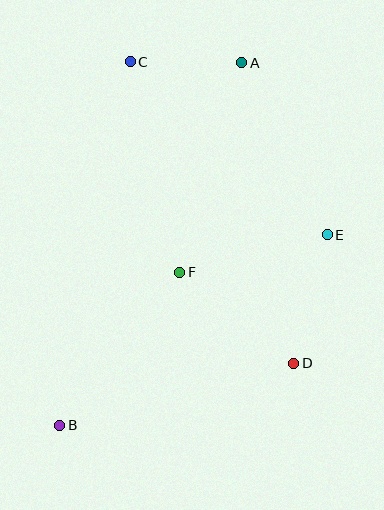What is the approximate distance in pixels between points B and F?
The distance between B and F is approximately 194 pixels.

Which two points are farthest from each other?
Points A and B are farthest from each other.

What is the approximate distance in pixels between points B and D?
The distance between B and D is approximately 242 pixels.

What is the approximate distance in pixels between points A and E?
The distance between A and E is approximately 192 pixels.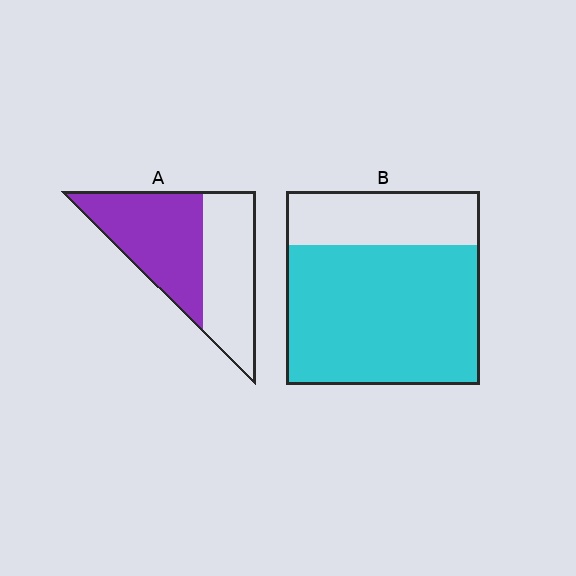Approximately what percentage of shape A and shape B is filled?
A is approximately 55% and B is approximately 70%.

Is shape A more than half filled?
Roughly half.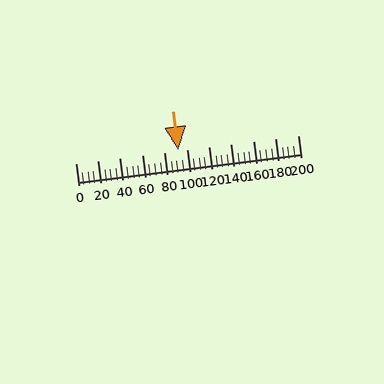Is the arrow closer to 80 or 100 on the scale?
The arrow is closer to 100.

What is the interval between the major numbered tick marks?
The major tick marks are spaced 20 units apart.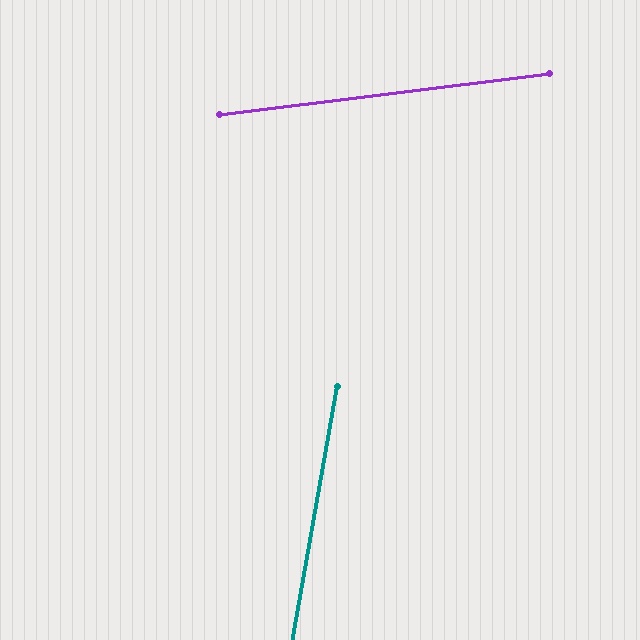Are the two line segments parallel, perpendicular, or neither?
Neither parallel nor perpendicular — they differ by about 73°.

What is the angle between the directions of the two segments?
Approximately 73 degrees.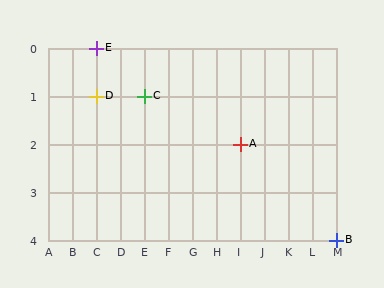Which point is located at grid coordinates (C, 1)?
Point D is at (C, 1).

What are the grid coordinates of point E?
Point E is at grid coordinates (C, 0).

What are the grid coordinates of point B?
Point B is at grid coordinates (M, 4).